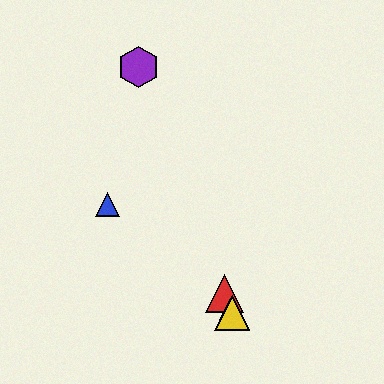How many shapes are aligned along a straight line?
4 shapes (the red triangle, the green triangle, the yellow triangle, the purple hexagon) are aligned along a straight line.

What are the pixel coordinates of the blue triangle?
The blue triangle is at (107, 205).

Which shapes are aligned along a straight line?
The red triangle, the green triangle, the yellow triangle, the purple hexagon are aligned along a straight line.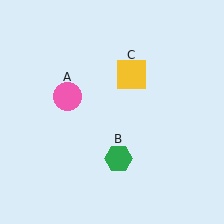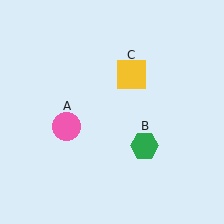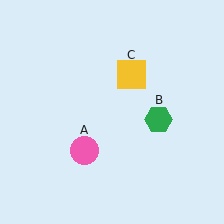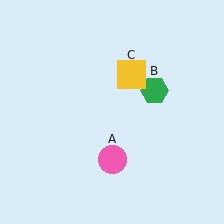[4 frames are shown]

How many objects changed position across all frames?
2 objects changed position: pink circle (object A), green hexagon (object B).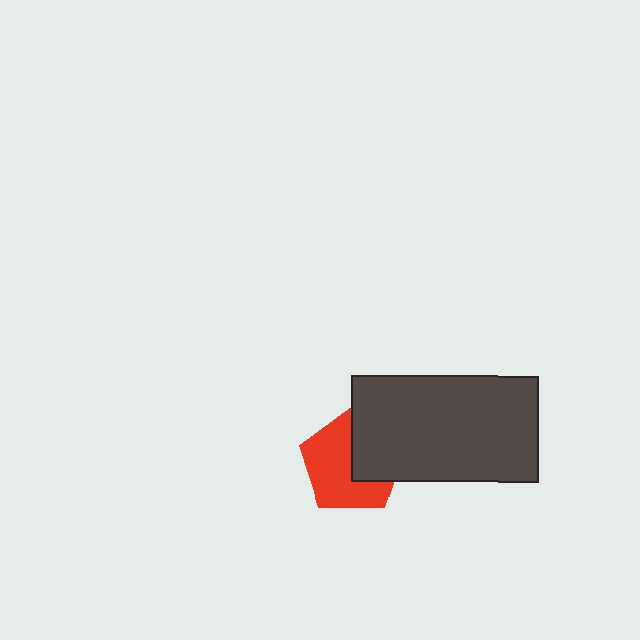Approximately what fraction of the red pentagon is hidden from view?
Roughly 38% of the red pentagon is hidden behind the dark gray rectangle.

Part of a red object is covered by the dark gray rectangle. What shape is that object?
It is a pentagon.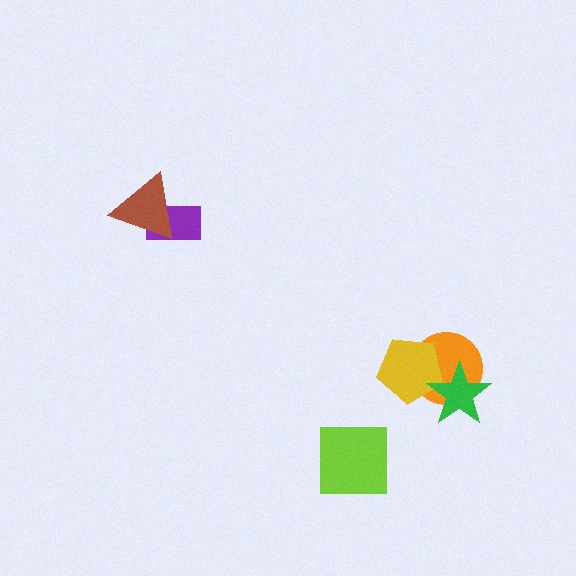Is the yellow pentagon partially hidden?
Yes, it is partially covered by another shape.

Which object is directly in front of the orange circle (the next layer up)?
The yellow pentagon is directly in front of the orange circle.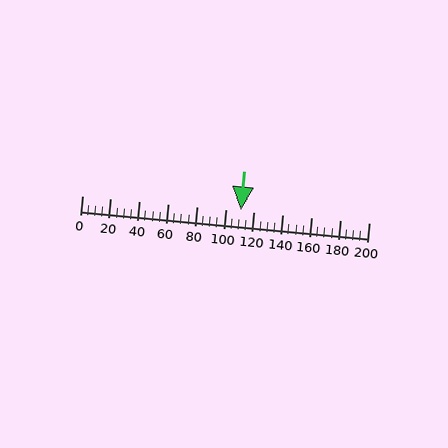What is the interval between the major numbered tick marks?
The major tick marks are spaced 20 units apart.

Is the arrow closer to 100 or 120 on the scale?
The arrow is closer to 120.